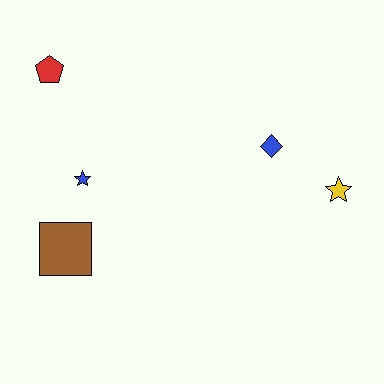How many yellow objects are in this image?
There is 1 yellow object.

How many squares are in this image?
There is 1 square.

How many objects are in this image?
There are 5 objects.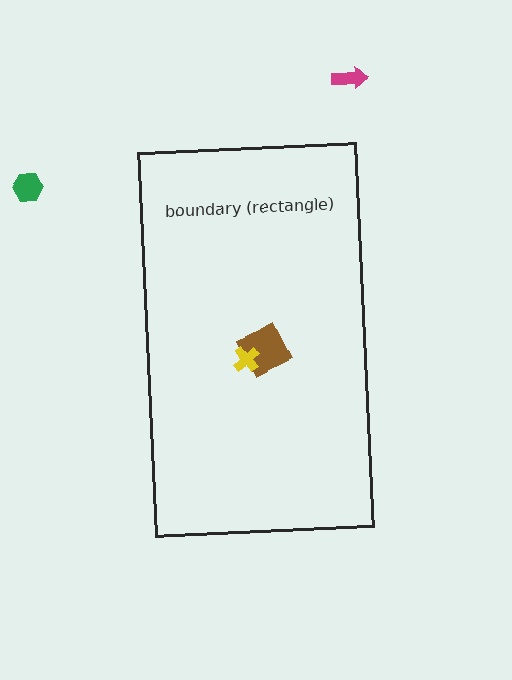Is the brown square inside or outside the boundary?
Inside.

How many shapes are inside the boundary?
2 inside, 2 outside.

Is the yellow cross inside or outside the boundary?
Inside.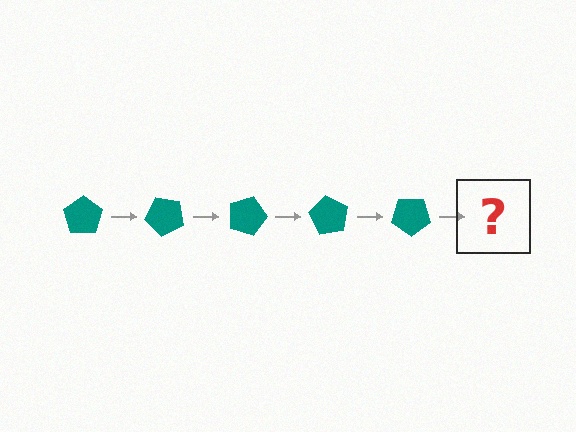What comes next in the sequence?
The next element should be a teal pentagon rotated 225 degrees.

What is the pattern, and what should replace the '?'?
The pattern is that the pentagon rotates 45 degrees each step. The '?' should be a teal pentagon rotated 225 degrees.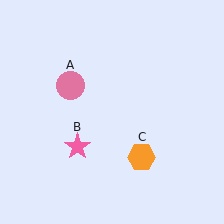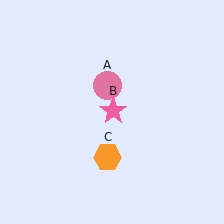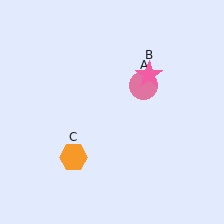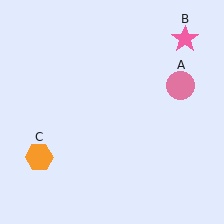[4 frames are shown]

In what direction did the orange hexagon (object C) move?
The orange hexagon (object C) moved left.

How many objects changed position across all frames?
3 objects changed position: pink circle (object A), pink star (object B), orange hexagon (object C).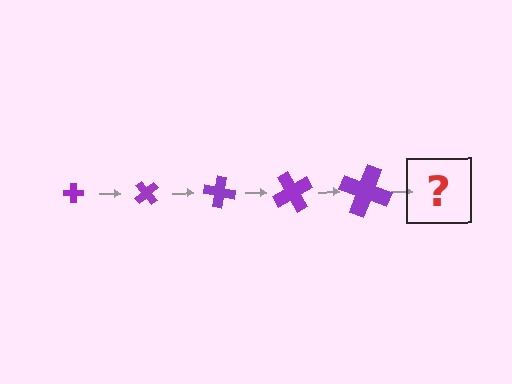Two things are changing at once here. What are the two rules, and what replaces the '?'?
The two rules are that the cross grows larger each step and it rotates 50 degrees each step. The '?' should be a cross, larger than the previous one and rotated 250 degrees from the start.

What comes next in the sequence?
The next element should be a cross, larger than the previous one and rotated 250 degrees from the start.